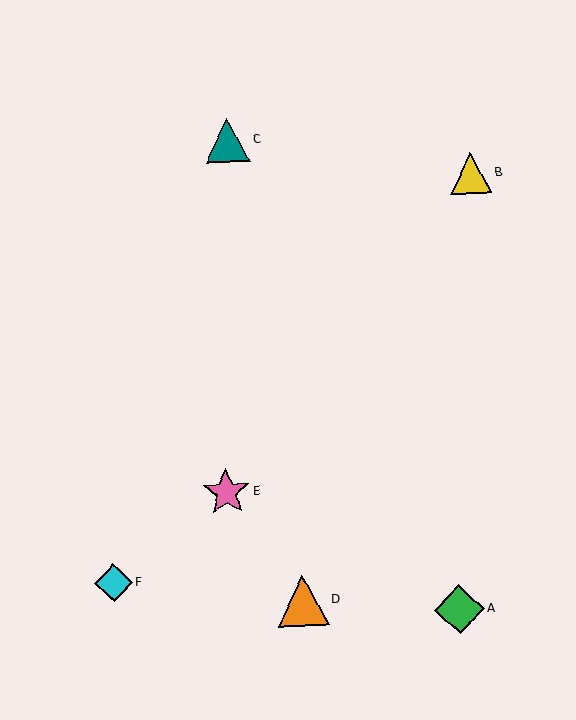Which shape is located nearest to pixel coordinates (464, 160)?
The yellow triangle (labeled B) at (471, 173) is nearest to that location.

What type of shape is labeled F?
Shape F is a cyan diamond.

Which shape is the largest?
The orange triangle (labeled D) is the largest.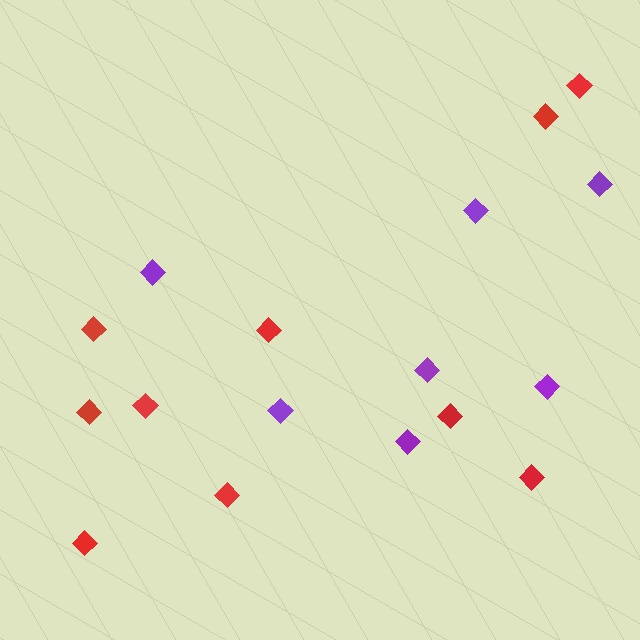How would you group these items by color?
There are 2 groups: one group of purple diamonds (7) and one group of red diamonds (10).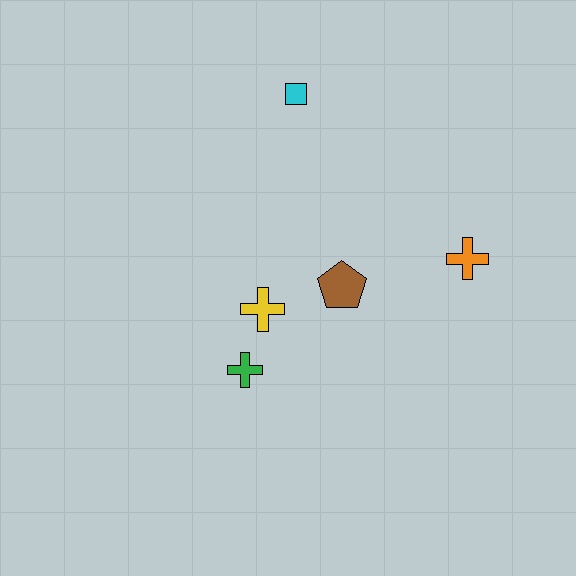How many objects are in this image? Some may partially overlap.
There are 5 objects.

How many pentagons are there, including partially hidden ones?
There is 1 pentagon.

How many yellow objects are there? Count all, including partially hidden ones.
There is 1 yellow object.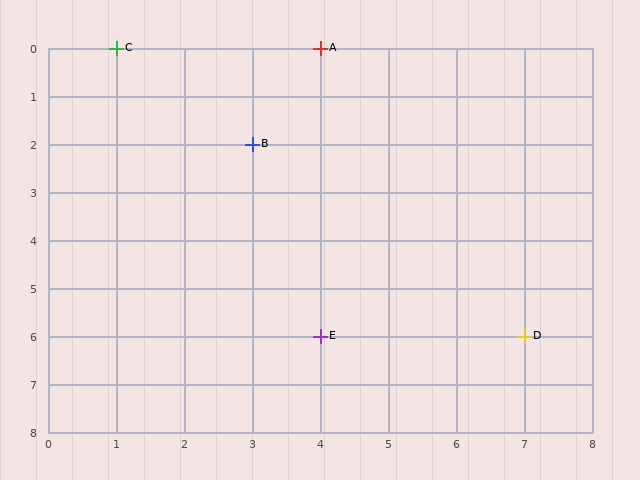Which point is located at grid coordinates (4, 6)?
Point E is at (4, 6).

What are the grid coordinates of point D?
Point D is at grid coordinates (7, 6).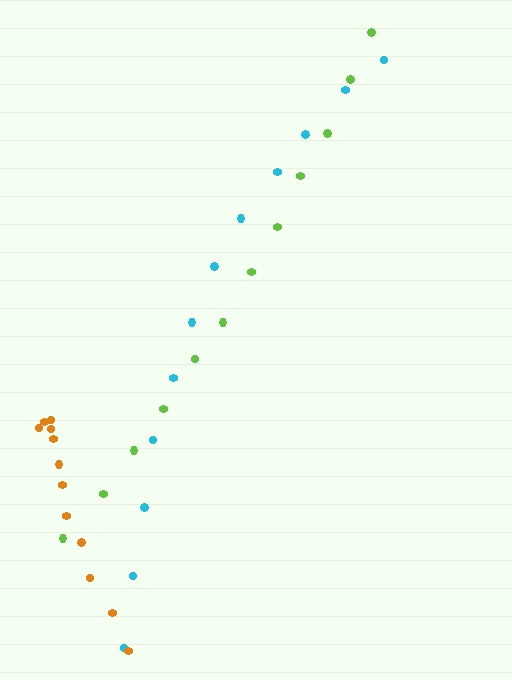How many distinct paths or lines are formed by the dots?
There are 3 distinct paths.